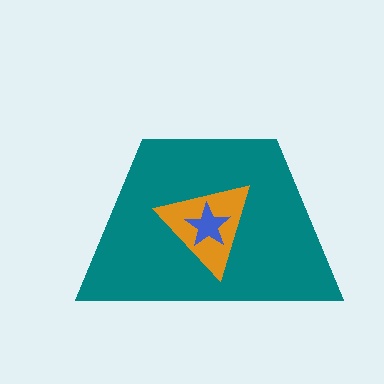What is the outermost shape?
The teal trapezoid.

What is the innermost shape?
The blue star.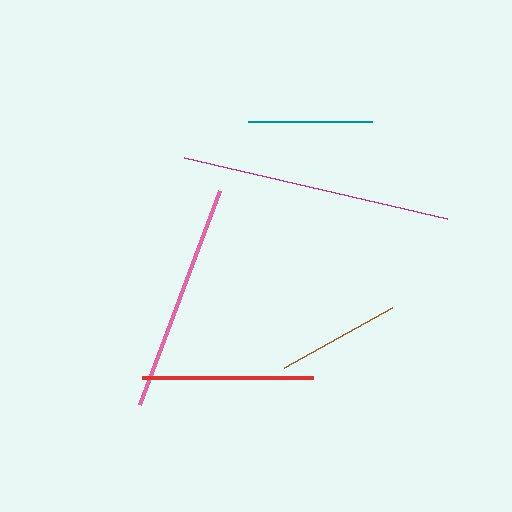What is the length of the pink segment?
The pink segment is approximately 228 pixels long.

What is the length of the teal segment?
The teal segment is approximately 124 pixels long.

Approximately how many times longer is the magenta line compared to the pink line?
The magenta line is approximately 1.2 times the length of the pink line.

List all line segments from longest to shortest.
From longest to shortest: magenta, pink, red, brown, teal.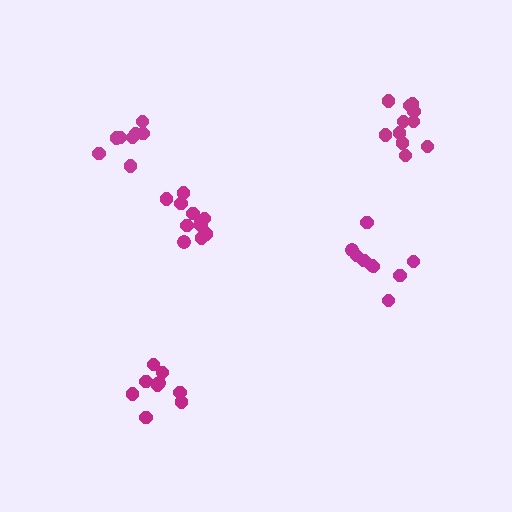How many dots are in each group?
Group 1: 9 dots, Group 2: 9 dots, Group 3: 8 dots, Group 4: 11 dots, Group 5: 11 dots (48 total).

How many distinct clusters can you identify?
There are 5 distinct clusters.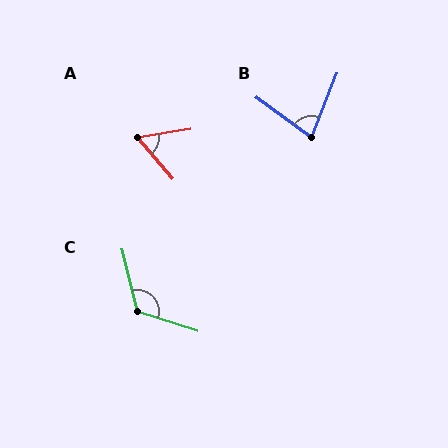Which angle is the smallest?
A, at approximately 59 degrees.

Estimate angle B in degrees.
Approximately 75 degrees.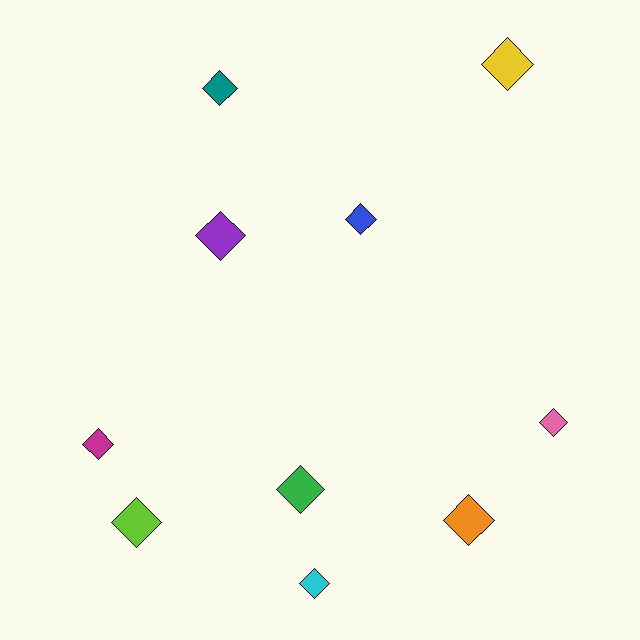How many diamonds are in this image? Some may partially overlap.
There are 10 diamonds.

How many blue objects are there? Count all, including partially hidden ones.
There is 1 blue object.